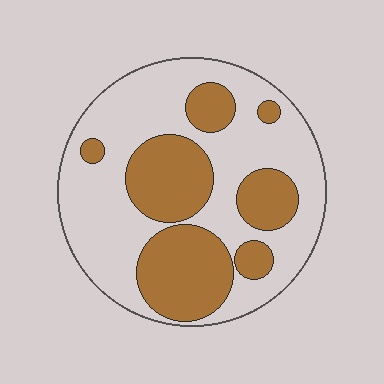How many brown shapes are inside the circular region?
7.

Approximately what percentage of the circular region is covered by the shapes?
Approximately 35%.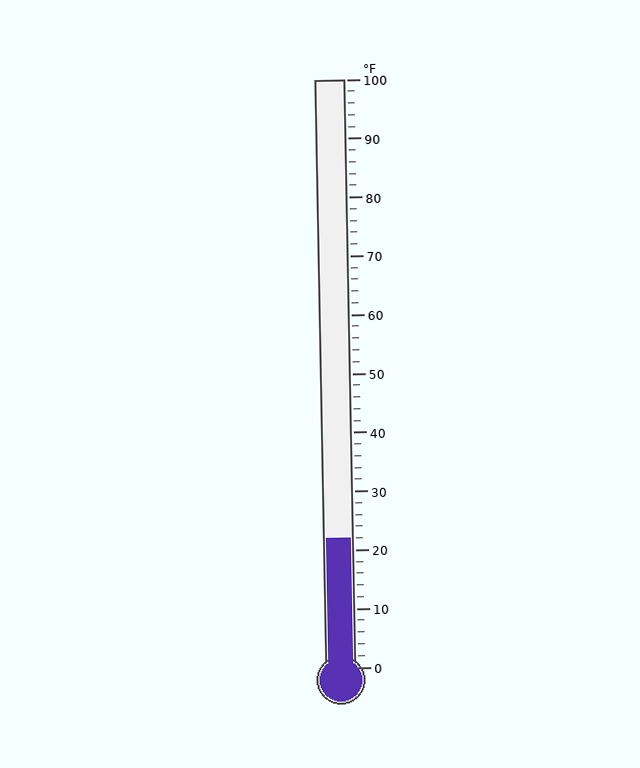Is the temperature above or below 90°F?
The temperature is below 90°F.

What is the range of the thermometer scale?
The thermometer scale ranges from 0°F to 100°F.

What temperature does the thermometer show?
The thermometer shows approximately 22°F.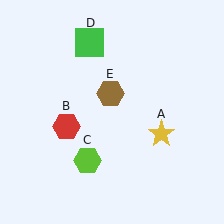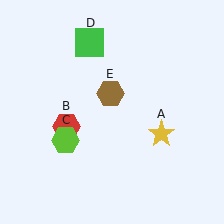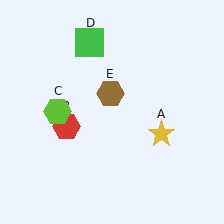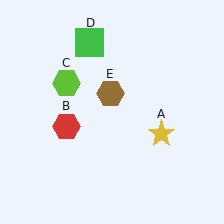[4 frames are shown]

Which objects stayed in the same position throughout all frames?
Yellow star (object A) and red hexagon (object B) and green square (object D) and brown hexagon (object E) remained stationary.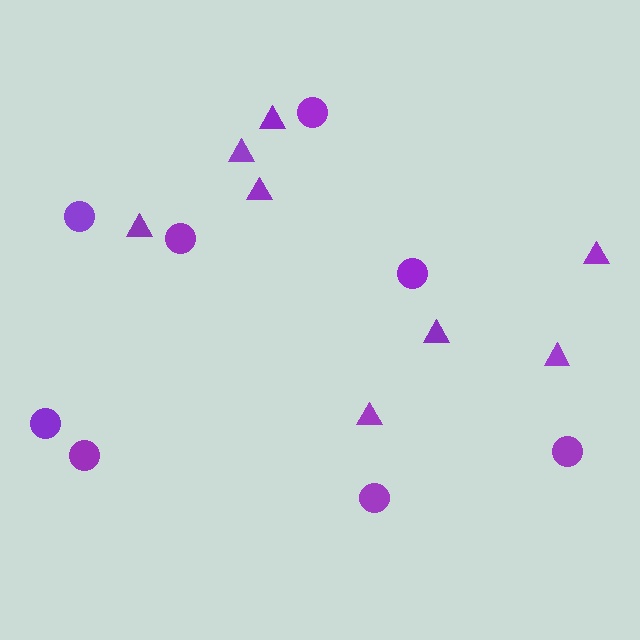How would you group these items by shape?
There are 2 groups: one group of triangles (8) and one group of circles (8).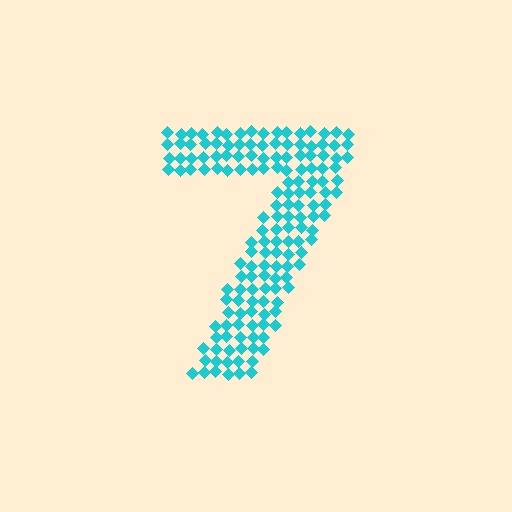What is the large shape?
The large shape is the digit 7.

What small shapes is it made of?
It is made of small diamonds.